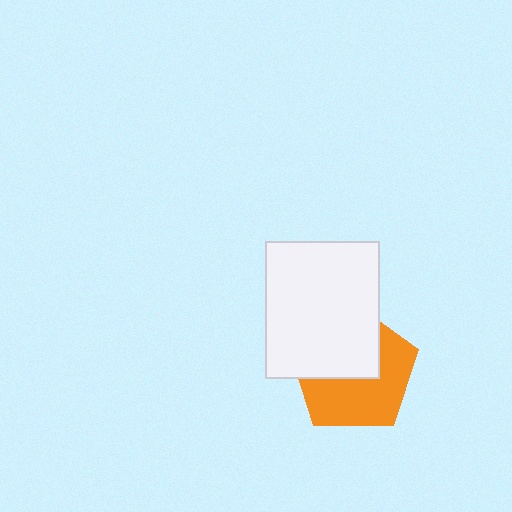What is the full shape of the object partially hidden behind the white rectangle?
The partially hidden object is an orange pentagon.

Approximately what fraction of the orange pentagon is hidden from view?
Roughly 46% of the orange pentagon is hidden behind the white rectangle.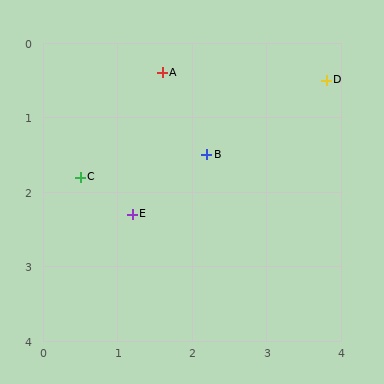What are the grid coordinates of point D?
Point D is at approximately (3.8, 0.5).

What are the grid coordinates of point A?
Point A is at approximately (1.6, 0.4).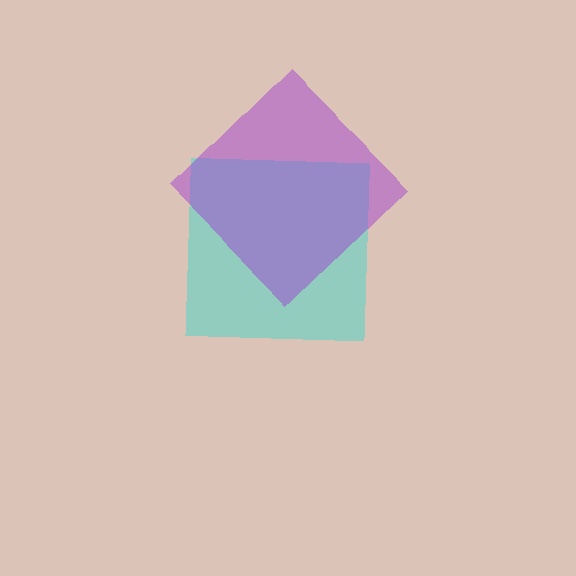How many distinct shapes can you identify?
There are 2 distinct shapes: a cyan square, a purple diamond.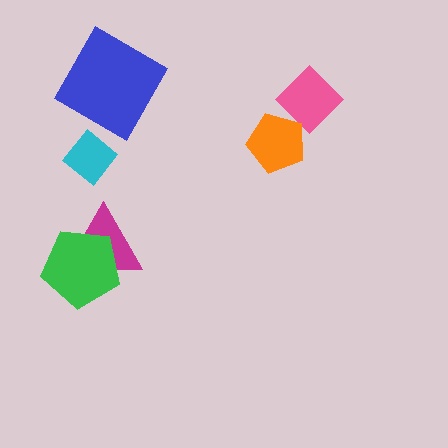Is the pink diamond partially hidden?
Yes, it is partially covered by another shape.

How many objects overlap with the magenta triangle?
1 object overlaps with the magenta triangle.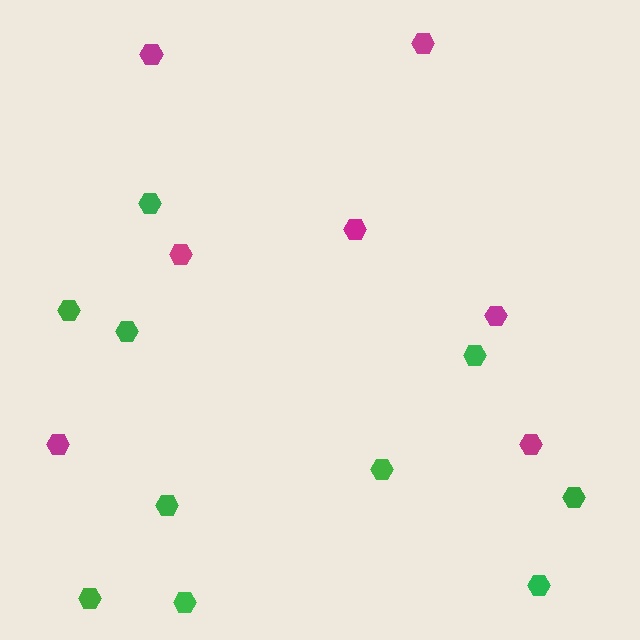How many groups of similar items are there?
There are 2 groups: one group of magenta hexagons (7) and one group of green hexagons (10).